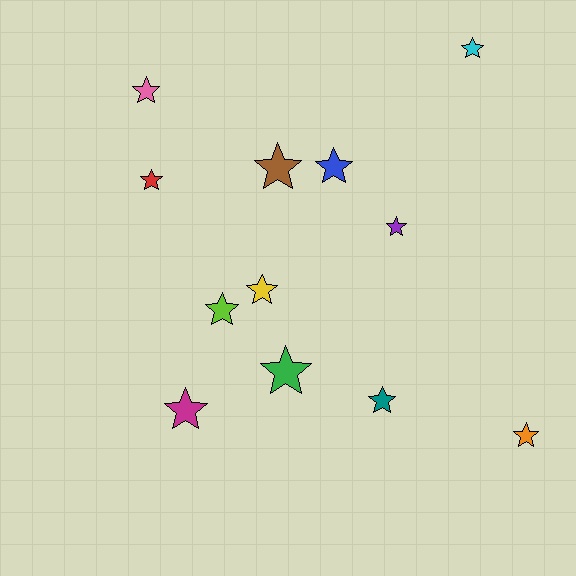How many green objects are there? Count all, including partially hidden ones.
There is 1 green object.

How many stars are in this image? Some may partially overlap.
There are 12 stars.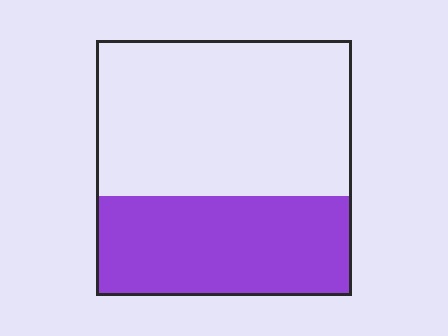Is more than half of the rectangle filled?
No.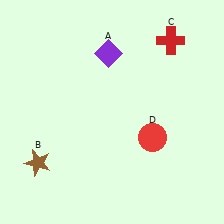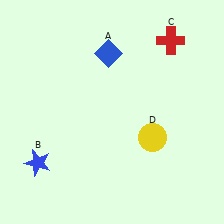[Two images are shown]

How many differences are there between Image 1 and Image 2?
There are 3 differences between the two images.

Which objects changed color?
A changed from purple to blue. B changed from brown to blue. D changed from red to yellow.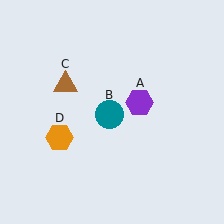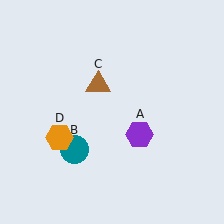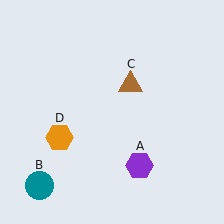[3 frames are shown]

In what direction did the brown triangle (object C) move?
The brown triangle (object C) moved right.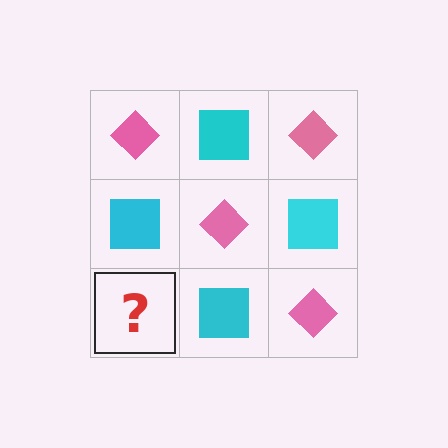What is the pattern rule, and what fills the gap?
The rule is that it alternates pink diamond and cyan square in a checkerboard pattern. The gap should be filled with a pink diamond.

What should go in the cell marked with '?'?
The missing cell should contain a pink diamond.